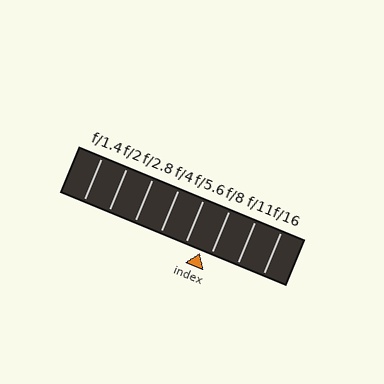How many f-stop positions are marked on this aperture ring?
There are 8 f-stop positions marked.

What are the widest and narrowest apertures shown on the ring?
The widest aperture shown is f/1.4 and the narrowest is f/16.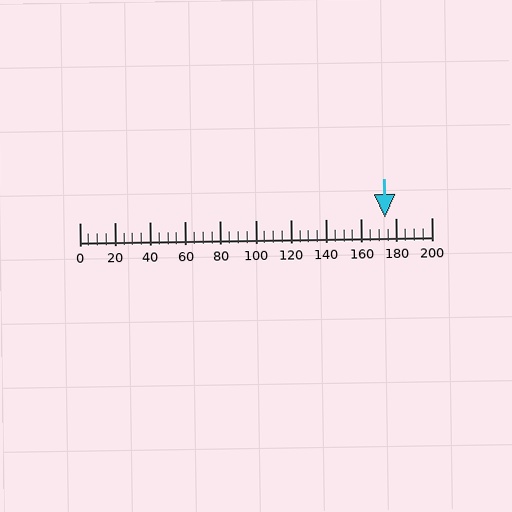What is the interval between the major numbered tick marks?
The major tick marks are spaced 20 units apart.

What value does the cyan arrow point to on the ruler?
The cyan arrow points to approximately 174.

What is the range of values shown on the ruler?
The ruler shows values from 0 to 200.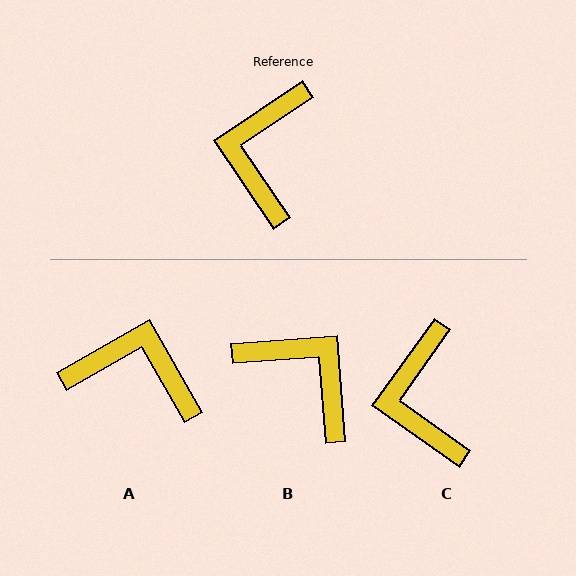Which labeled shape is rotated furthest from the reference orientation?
B, about 120 degrees away.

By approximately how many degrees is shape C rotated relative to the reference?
Approximately 20 degrees counter-clockwise.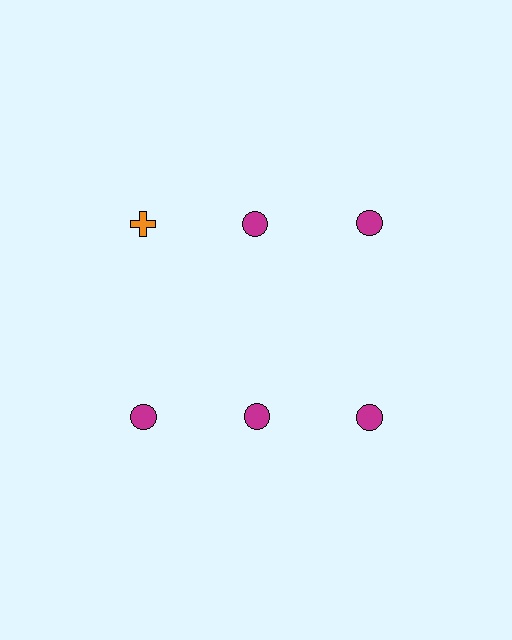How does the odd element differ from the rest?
It differs in both color (orange instead of magenta) and shape (cross instead of circle).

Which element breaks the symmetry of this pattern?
The orange cross in the top row, leftmost column breaks the symmetry. All other shapes are magenta circles.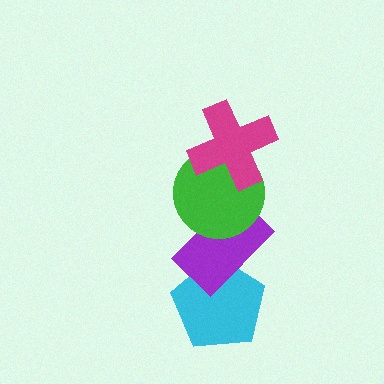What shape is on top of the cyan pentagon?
The purple rectangle is on top of the cyan pentagon.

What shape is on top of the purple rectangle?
The green circle is on top of the purple rectangle.